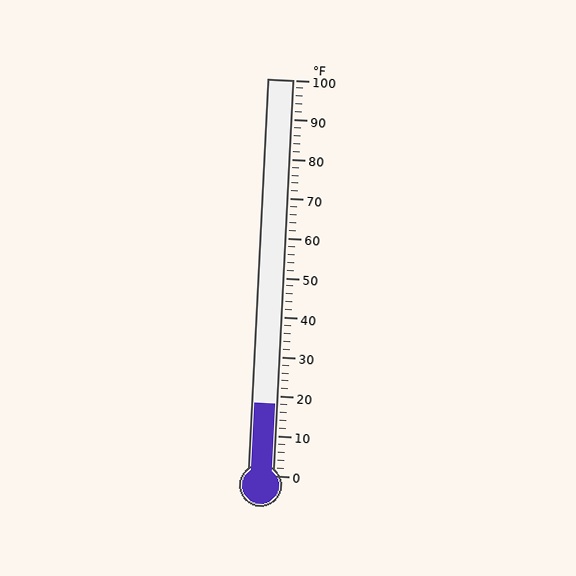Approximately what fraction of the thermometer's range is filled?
The thermometer is filled to approximately 20% of its range.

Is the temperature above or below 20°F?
The temperature is below 20°F.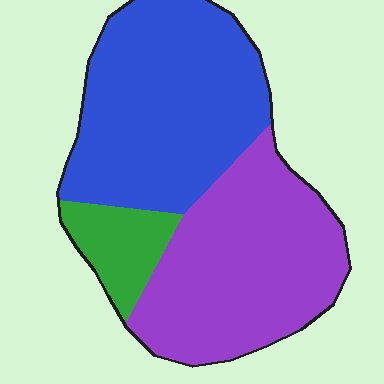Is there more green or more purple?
Purple.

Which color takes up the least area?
Green, at roughly 10%.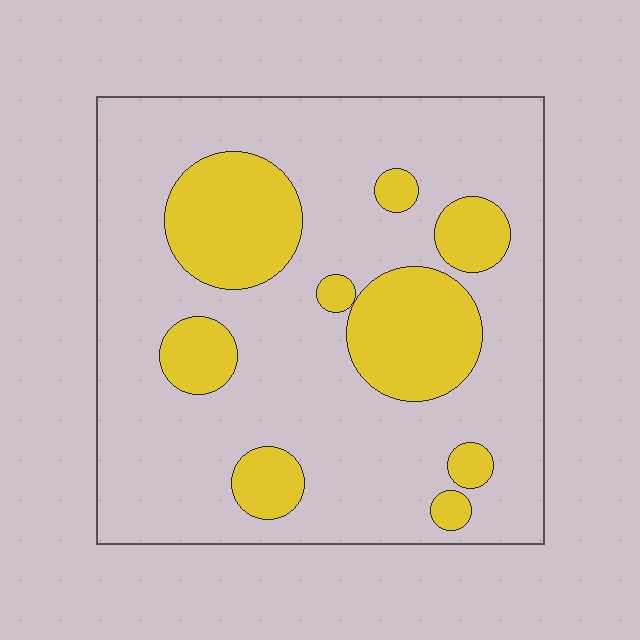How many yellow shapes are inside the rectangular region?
9.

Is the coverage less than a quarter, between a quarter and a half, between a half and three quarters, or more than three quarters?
Less than a quarter.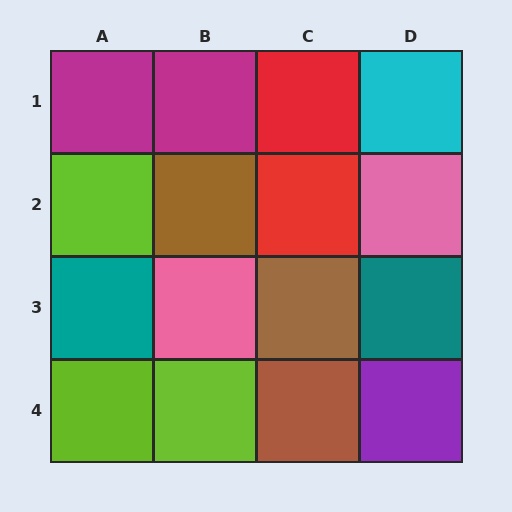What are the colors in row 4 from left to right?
Lime, lime, brown, purple.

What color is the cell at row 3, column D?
Teal.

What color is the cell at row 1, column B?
Magenta.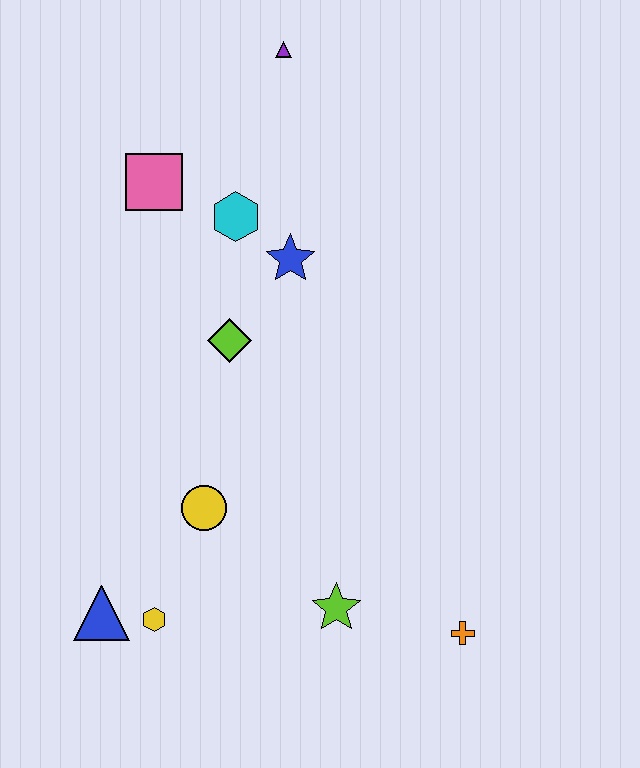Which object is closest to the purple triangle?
The cyan hexagon is closest to the purple triangle.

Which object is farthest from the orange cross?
The purple triangle is farthest from the orange cross.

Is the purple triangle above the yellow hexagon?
Yes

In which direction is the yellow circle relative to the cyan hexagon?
The yellow circle is below the cyan hexagon.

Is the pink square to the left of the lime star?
Yes